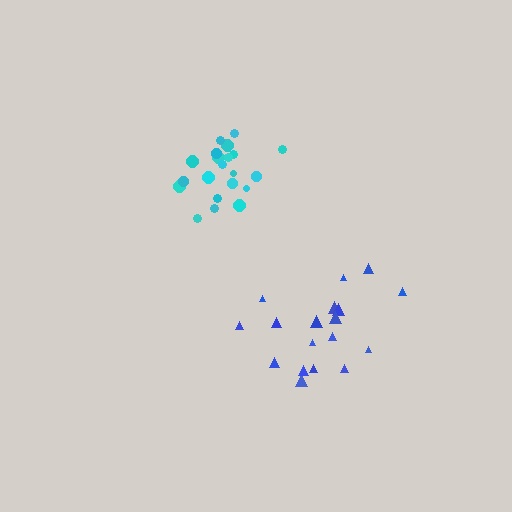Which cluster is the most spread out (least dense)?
Blue.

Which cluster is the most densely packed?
Cyan.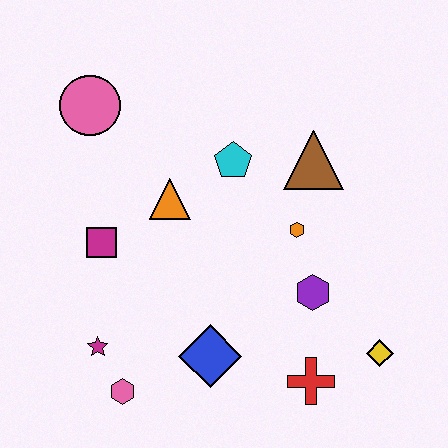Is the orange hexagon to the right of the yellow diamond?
No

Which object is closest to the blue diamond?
The pink hexagon is closest to the blue diamond.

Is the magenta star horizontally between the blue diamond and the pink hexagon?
No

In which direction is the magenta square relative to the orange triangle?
The magenta square is to the left of the orange triangle.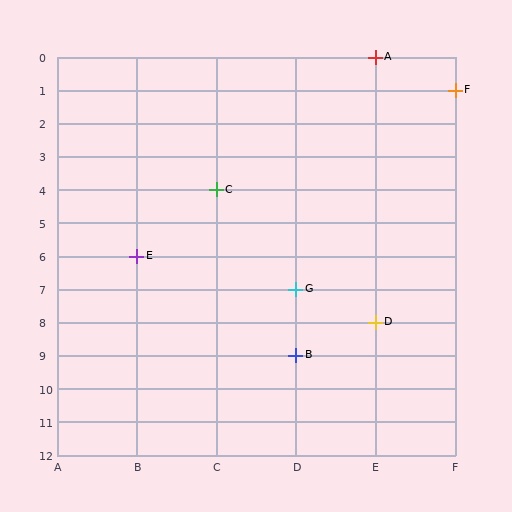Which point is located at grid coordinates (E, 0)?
Point A is at (E, 0).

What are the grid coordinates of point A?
Point A is at grid coordinates (E, 0).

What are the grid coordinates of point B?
Point B is at grid coordinates (D, 9).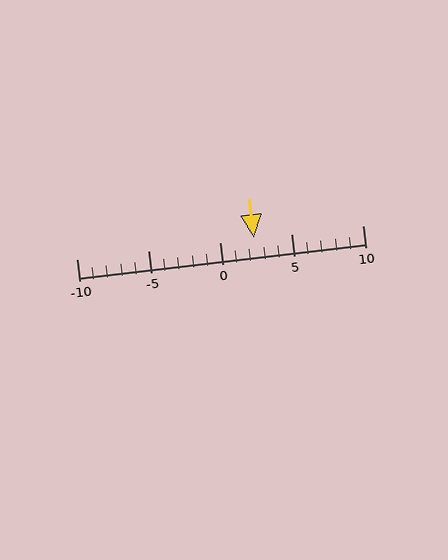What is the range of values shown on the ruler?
The ruler shows values from -10 to 10.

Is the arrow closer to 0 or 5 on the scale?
The arrow is closer to 0.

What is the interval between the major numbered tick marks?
The major tick marks are spaced 5 units apart.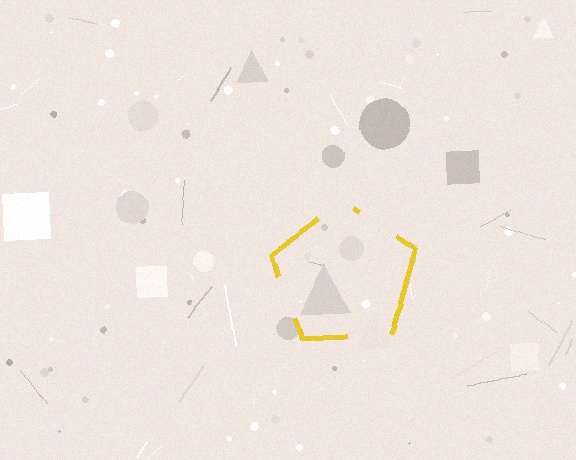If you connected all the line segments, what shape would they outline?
They would outline a pentagon.